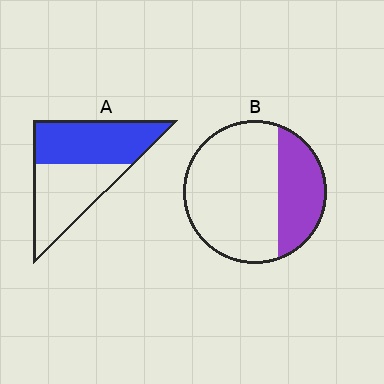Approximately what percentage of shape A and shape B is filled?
A is approximately 50% and B is approximately 30%.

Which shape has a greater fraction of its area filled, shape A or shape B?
Shape A.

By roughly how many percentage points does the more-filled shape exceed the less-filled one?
By roughly 20 percentage points (A over B).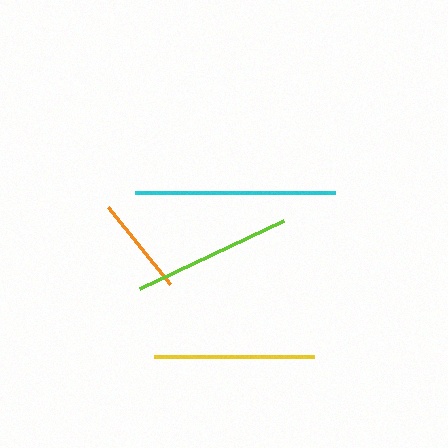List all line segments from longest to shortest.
From longest to shortest: cyan, lime, yellow, orange.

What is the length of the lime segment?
The lime segment is approximately 160 pixels long.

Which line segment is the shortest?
The orange line is the shortest at approximately 99 pixels.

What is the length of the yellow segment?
The yellow segment is approximately 160 pixels long.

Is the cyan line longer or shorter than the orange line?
The cyan line is longer than the orange line.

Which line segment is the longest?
The cyan line is the longest at approximately 200 pixels.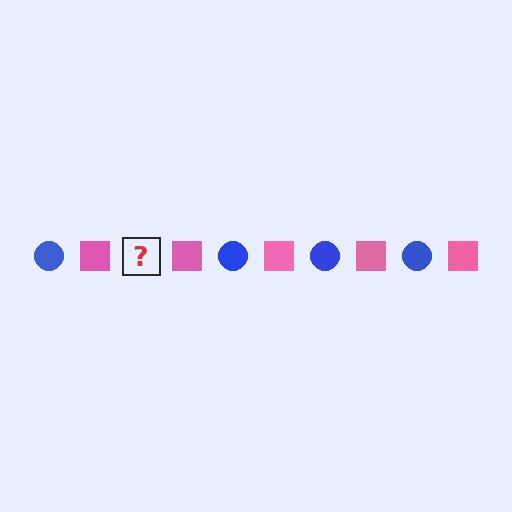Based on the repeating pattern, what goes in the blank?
The blank should be a blue circle.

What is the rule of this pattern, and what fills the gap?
The rule is that the pattern alternates between blue circle and pink square. The gap should be filled with a blue circle.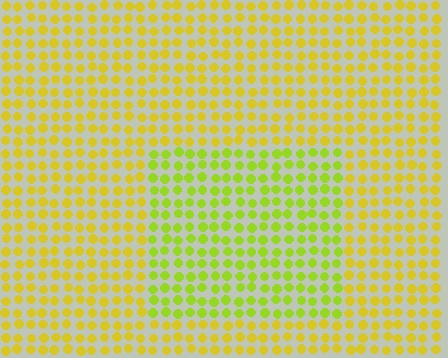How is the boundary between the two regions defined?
The boundary is defined purely by a slight shift in hue (about 28 degrees). Spacing, size, and orientation are identical on both sides.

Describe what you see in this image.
The image is filled with small yellow elements in a uniform arrangement. A rectangle-shaped region is visible where the elements are tinted to a slightly different hue, forming a subtle color boundary.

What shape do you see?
I see a rectangle.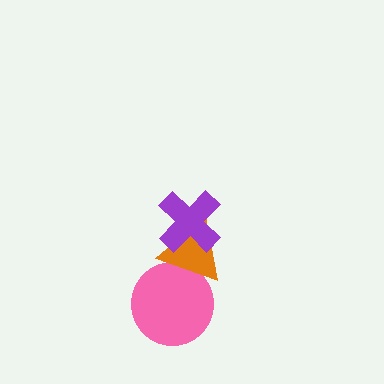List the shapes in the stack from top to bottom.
From top to bottom: the purple cross, the orange triangle, the pink circle.